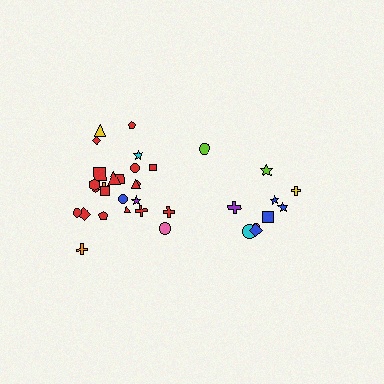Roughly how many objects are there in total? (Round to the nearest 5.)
Roughly 35 objects in total.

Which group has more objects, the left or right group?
The left group.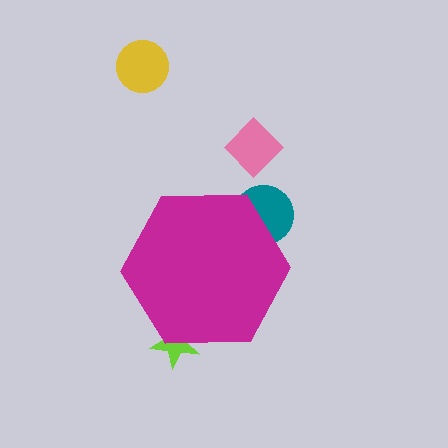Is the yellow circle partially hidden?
No, the yellow circle is fully visible.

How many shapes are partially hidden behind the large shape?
2 shapes are partially hidden.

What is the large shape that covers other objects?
A magenta hexagon.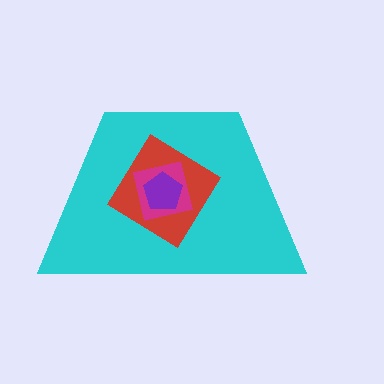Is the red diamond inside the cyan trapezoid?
Yes.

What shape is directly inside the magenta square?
The purple pentagon.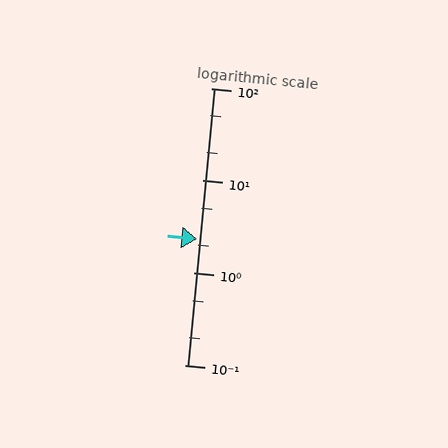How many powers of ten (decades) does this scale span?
The scale spans 3 decades, from 0.1 to 100.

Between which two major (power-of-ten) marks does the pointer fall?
The pointer is between 1 and 10.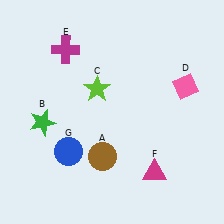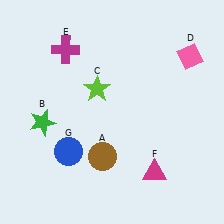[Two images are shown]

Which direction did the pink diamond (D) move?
The pink diamond (D) moved up.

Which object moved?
The pink diamond (D) moved up.